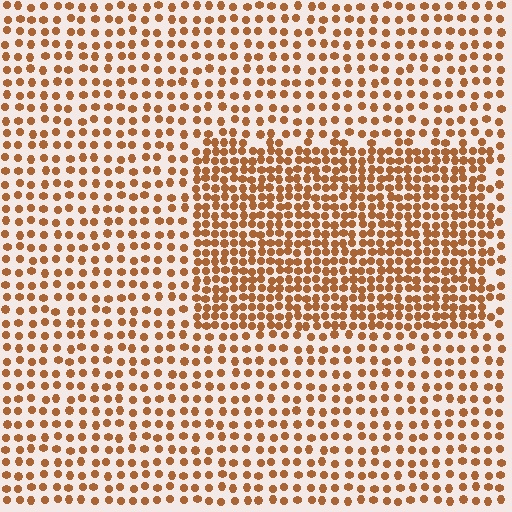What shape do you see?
I see a rectangle.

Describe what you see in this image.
The image contains small brown elements arranged at two different densities. A rectangle-shaped region is visible where the elements are more densely packed than the surrounding area.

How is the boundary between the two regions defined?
The boundary is defined by a change in element density (approximately 1.9x ratio). All elements are the same color, size, and shape.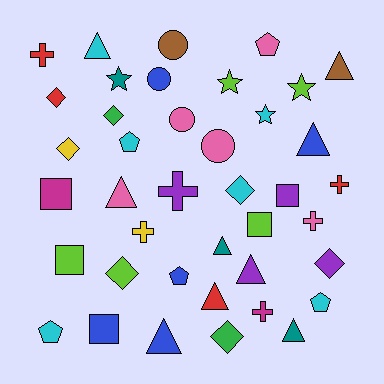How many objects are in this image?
There are 40 objects.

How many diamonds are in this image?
There are 7 diamonds.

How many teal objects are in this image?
There are 3 teal objects.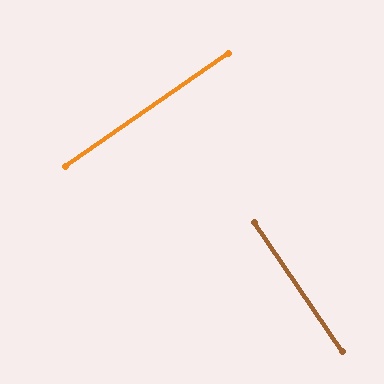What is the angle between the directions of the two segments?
Approximately 90 degrees.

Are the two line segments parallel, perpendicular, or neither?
Perpendicular — they meet at approximately 90°.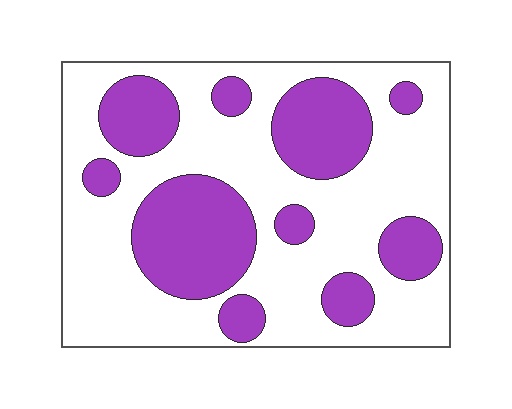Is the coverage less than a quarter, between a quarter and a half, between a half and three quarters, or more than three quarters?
Between a quarter and a half.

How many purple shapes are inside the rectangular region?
10.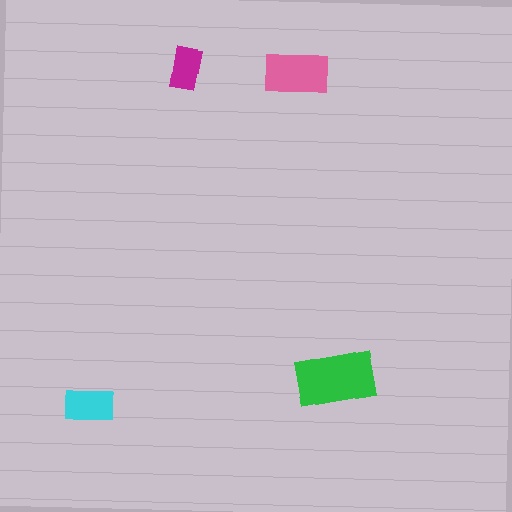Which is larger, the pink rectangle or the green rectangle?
The green one.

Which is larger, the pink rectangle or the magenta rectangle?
The pink one.